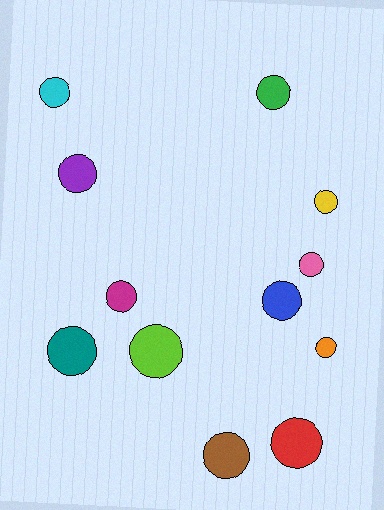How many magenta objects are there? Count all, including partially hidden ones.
There is 1 magenta object.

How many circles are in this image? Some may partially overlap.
There are 12 circles.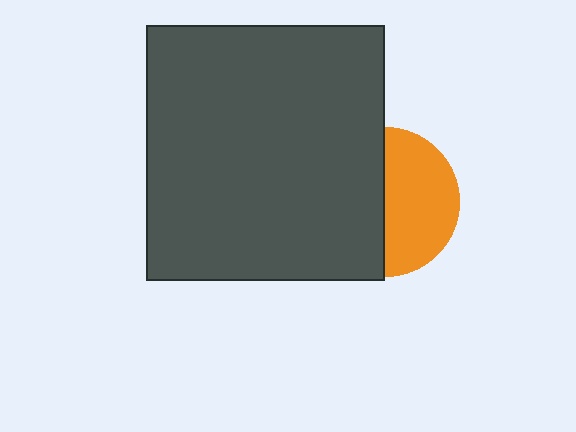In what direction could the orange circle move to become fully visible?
The orange circle could move right. That would shift it out from behind the dark gray rectangle entirely.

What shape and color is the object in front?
The object in front is a dark gray rectangle.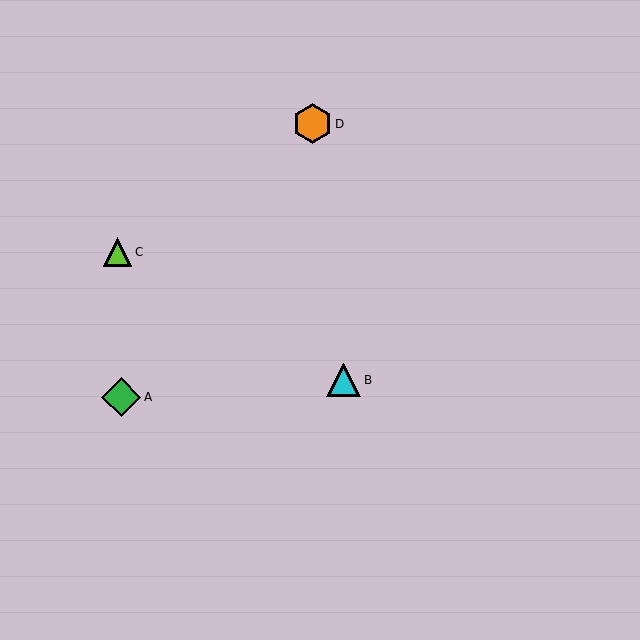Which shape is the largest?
The orange hexagon (labeled D) is the largest.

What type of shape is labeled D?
Shape D is an orange hexagon.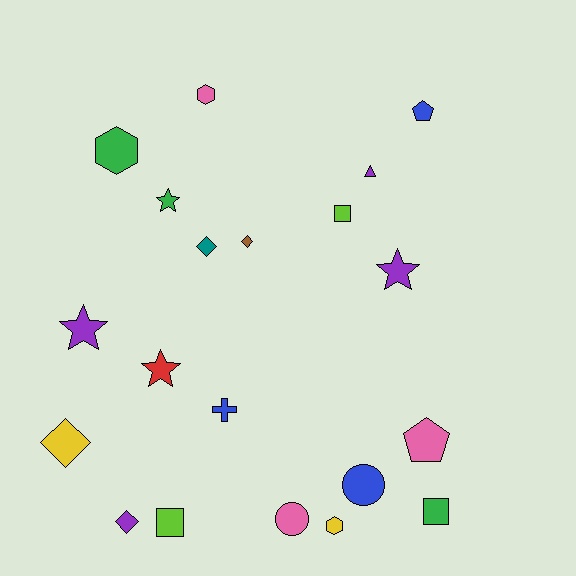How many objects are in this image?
There are 20 objects.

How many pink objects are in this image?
There are 3 pink objects.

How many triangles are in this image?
There is 1 triangle.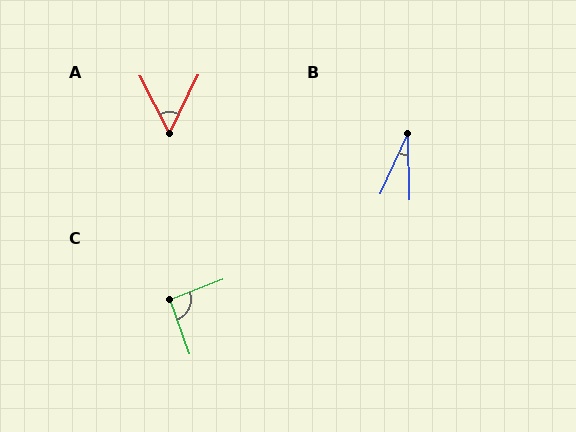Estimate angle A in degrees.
Approximately 53 degrees.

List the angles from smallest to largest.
B (26°), A (53°), C (91°).